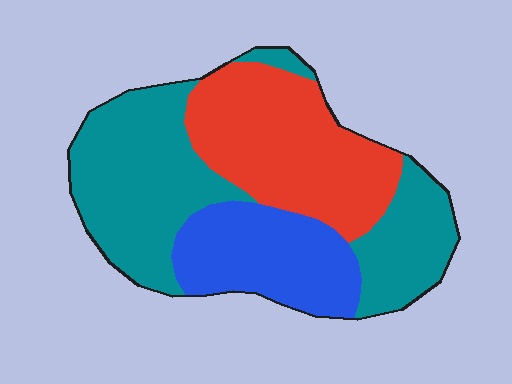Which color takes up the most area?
Teal, at roughly 45%.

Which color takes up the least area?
Blue, at roughly 20%.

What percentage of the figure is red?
Red takes up about one third (1/3) of the figure.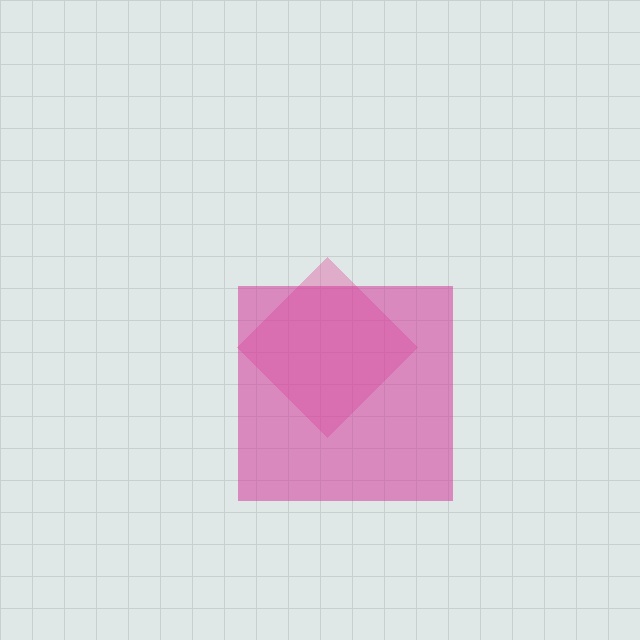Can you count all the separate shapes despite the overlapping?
Yes, there are 2 separate shapes.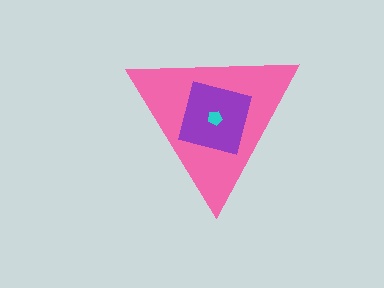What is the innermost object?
The cyan pentagon.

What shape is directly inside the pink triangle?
The purple square.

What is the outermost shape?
The pink triangle.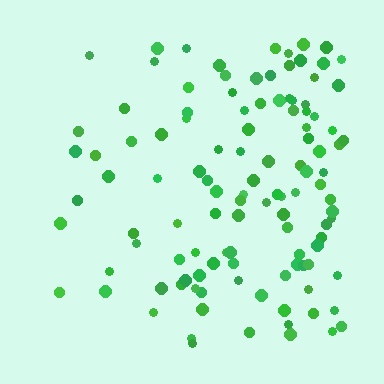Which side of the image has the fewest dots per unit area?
The left.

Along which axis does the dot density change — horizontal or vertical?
Horizontal.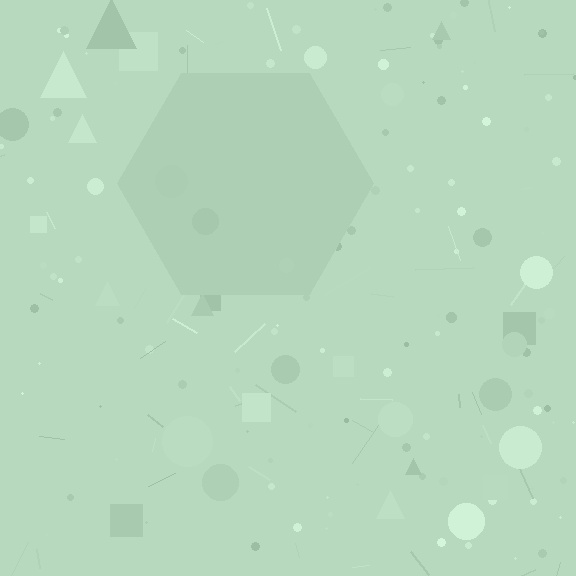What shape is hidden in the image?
A hexagon is hidden in the image.